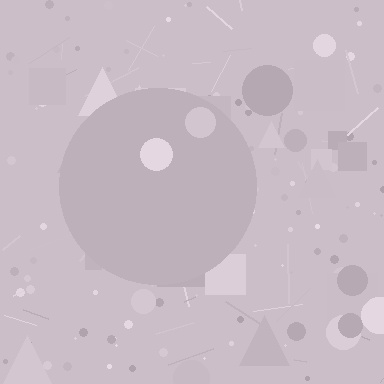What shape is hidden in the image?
A circle is hidden in the image.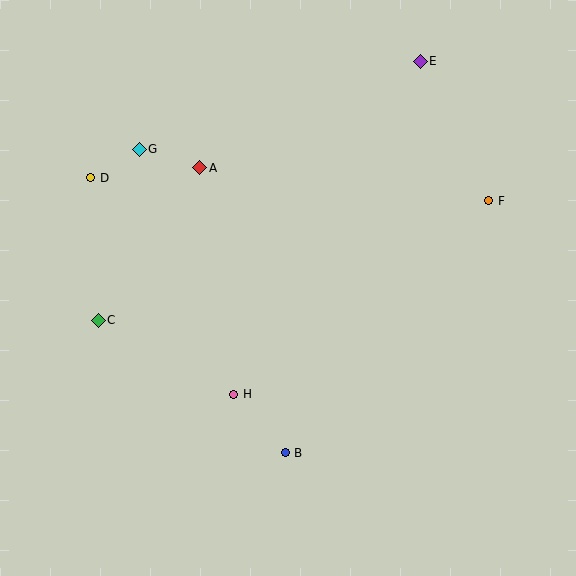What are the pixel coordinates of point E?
Point E is at (420, 61).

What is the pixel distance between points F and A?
The distance between F and A is 291 pixels.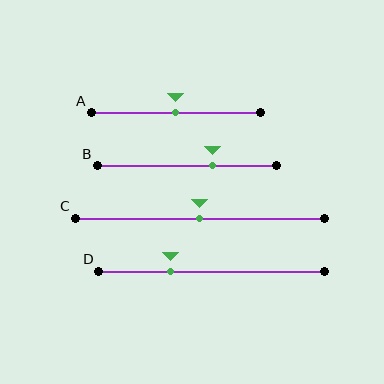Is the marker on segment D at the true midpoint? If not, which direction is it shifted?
No, the marker on segment D is shifted to the left by about 18% of the segment length.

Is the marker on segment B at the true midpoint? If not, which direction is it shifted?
No, the marker on segment B is shifted to the right by about 15% of the segment length.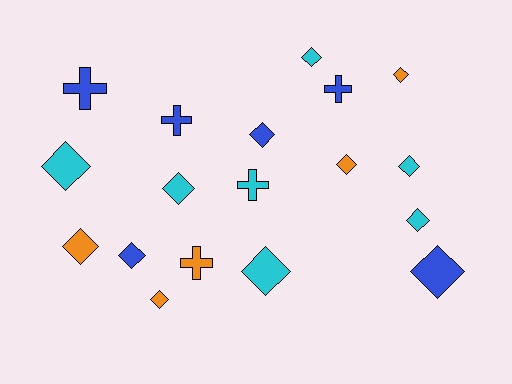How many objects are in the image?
There are 18 objects.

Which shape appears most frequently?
Diamond, with 13 objects.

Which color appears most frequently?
Cyan, with 7 objects.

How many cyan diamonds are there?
There are 6 cyan diamonds.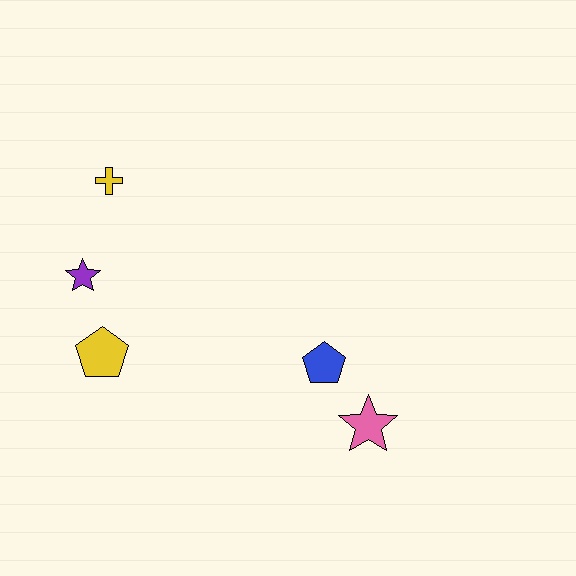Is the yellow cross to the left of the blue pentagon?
Yes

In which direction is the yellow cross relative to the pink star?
The yellow cross is to the left of the pink star.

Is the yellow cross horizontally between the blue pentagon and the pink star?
No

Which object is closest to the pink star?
The blue pentagon is closest to the pink star.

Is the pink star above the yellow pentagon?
No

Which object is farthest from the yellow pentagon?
The pink star is farthest from the yellow pentagon.